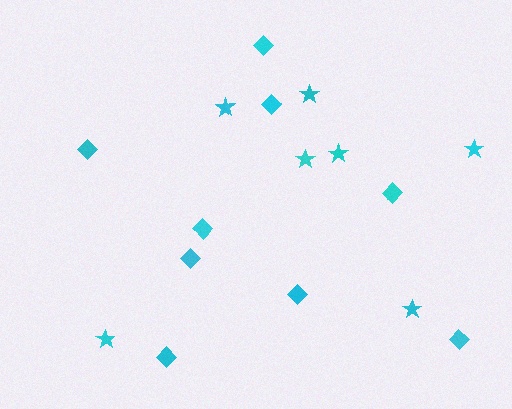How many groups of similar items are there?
There are 2 groups: one group of stars (7) and one group of diamonds (9).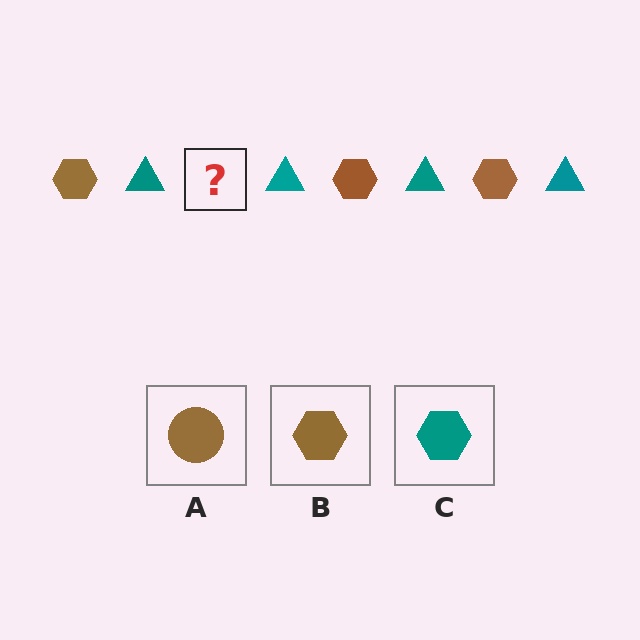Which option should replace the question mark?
Option B.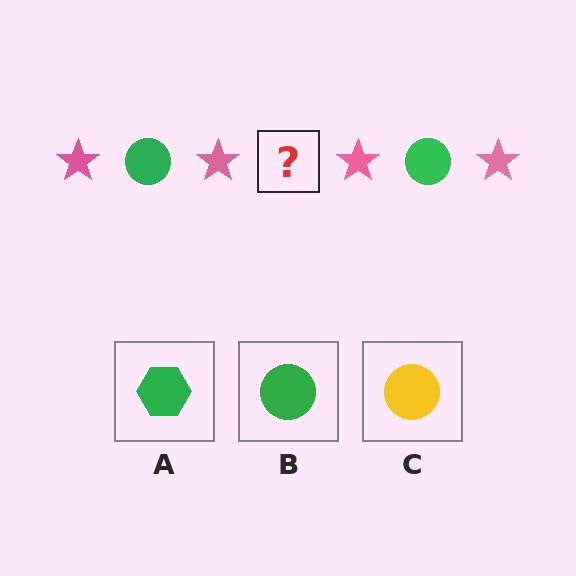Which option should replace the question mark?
Option B.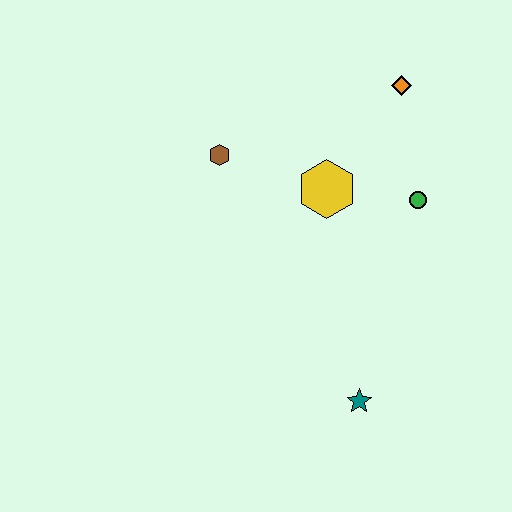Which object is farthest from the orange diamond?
The teal star is farthest from the orange diamond.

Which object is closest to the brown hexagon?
The yellow hexagon is closest to the brown hexagon.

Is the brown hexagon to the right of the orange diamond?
No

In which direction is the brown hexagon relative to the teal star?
The brown hexagon is above the teal star.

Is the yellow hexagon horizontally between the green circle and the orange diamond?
No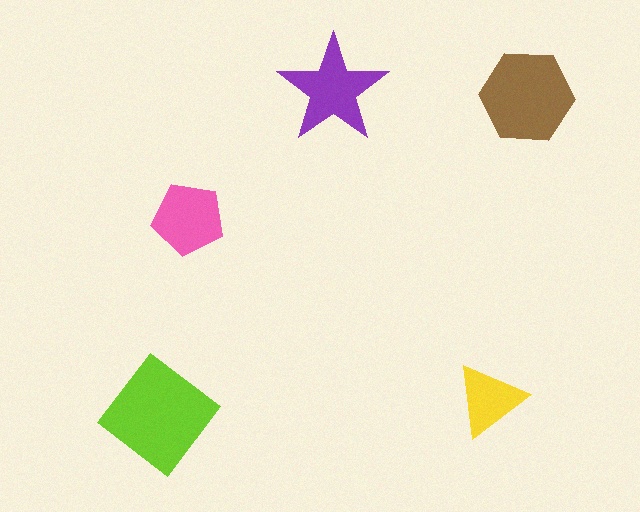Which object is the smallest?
The yellow triangle.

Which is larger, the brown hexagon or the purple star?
The brown hexagon.